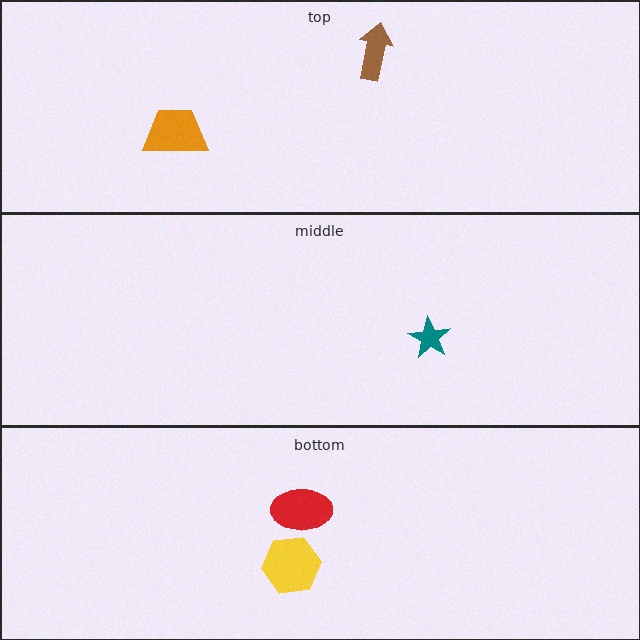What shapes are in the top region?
The brown arrow, the orange trapezoid.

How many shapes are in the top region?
2.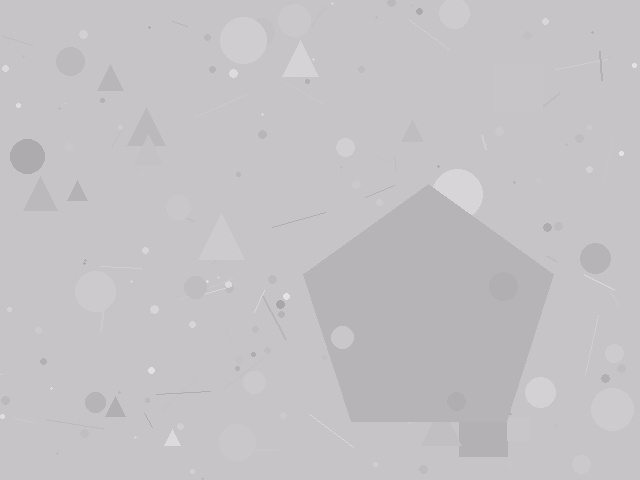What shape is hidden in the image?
A pentagon is hidden in the image.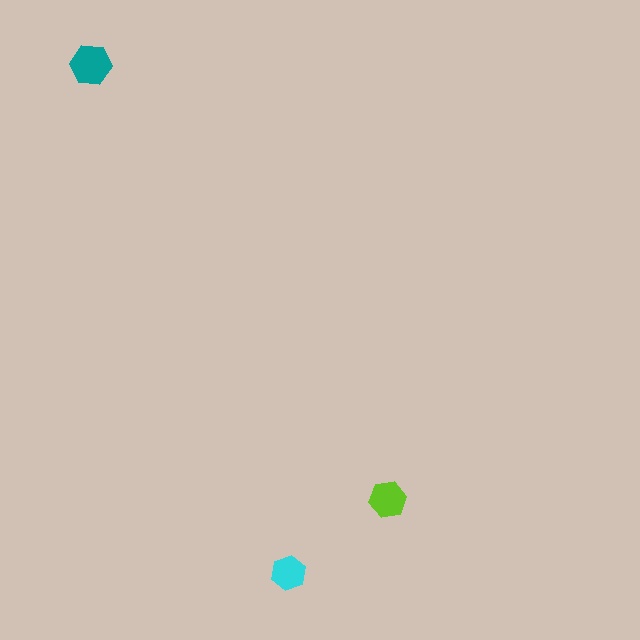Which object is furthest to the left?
The teal hexagon is leftmost.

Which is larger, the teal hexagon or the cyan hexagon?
The teal one.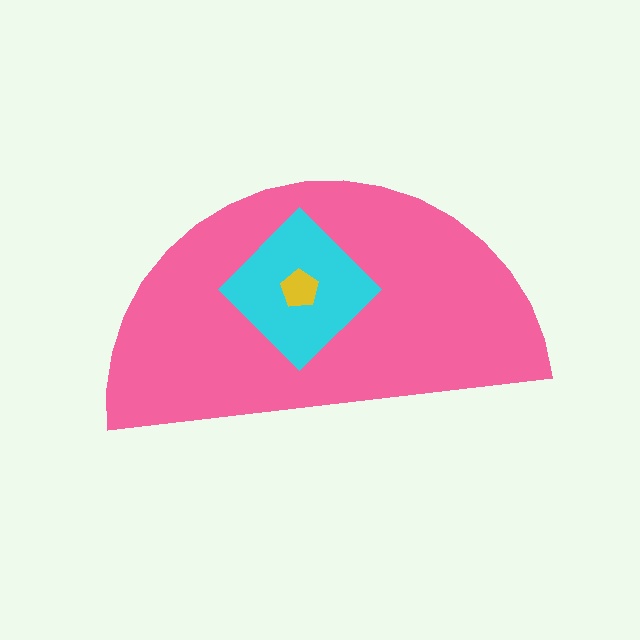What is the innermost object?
The yellow pentagon.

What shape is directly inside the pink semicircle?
The cyan diamond.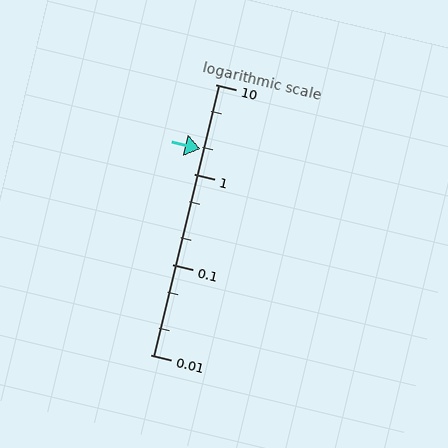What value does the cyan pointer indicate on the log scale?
The pointer indicates approximately 1.9.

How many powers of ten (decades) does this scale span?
The scale spans 3 decades, from 0.01 to 10.